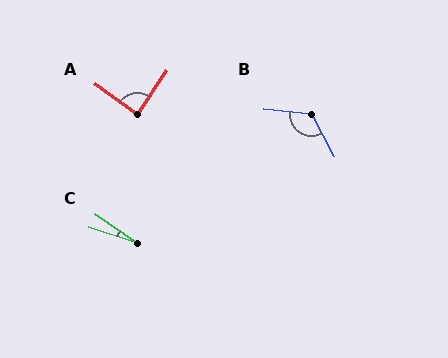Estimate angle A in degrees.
Approximately 87 degrees.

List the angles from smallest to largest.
C (17°), A (87°), B (125°).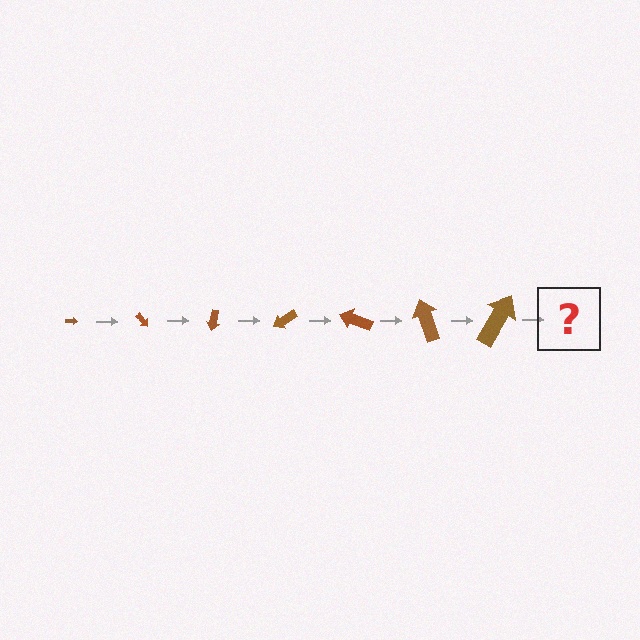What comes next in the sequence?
The next element should be an arrow, larger than the previous one and rotated 350 degrees from the start.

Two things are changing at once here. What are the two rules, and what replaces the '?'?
The two rules are that the arrow grows larger each step and it rotates 50 degrees each step. The '?' should be an arrow, larger than the previous one and rotated 350 degrees from the start.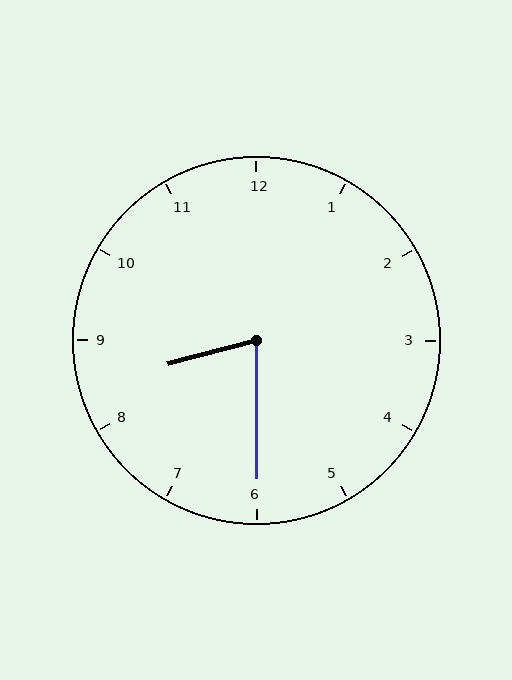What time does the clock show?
8:30.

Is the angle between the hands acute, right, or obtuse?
It is acute.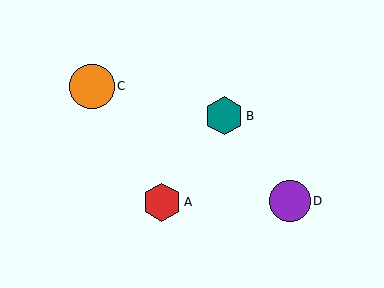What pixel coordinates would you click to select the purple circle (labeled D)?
Click at (290, 201) to select the purple circle D.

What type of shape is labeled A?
Shape A is a red hexagon.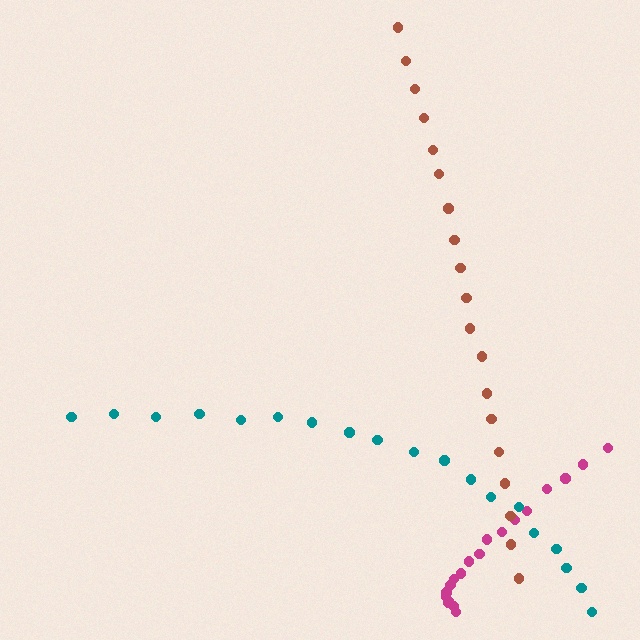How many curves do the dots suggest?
There are 3 distinct paths.